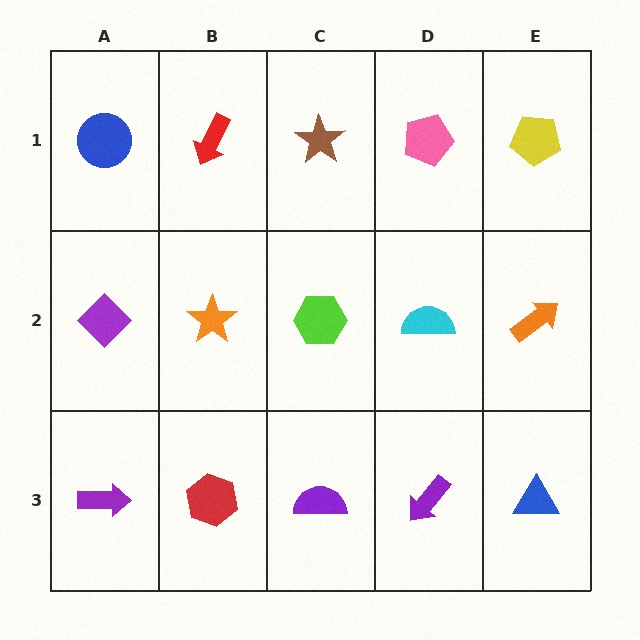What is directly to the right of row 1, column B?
A brown star.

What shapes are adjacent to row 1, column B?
An orange star (row 2, column B), a blue circle (row 1, column A), a brown star (row 1, column C).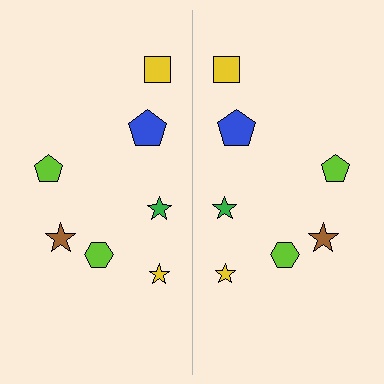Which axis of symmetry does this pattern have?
The pattern has a vertical axis of symmetry running through the center of the image.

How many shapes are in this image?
There are 14 shapes in this image.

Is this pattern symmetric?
Yes, this pattern has bilateral (reflection) symmetry.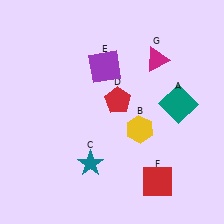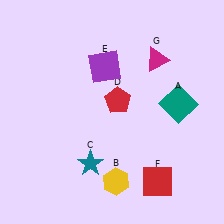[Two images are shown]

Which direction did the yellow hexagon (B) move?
The yellow hexagon (B) moved down.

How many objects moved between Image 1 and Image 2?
1 object moved between the two images.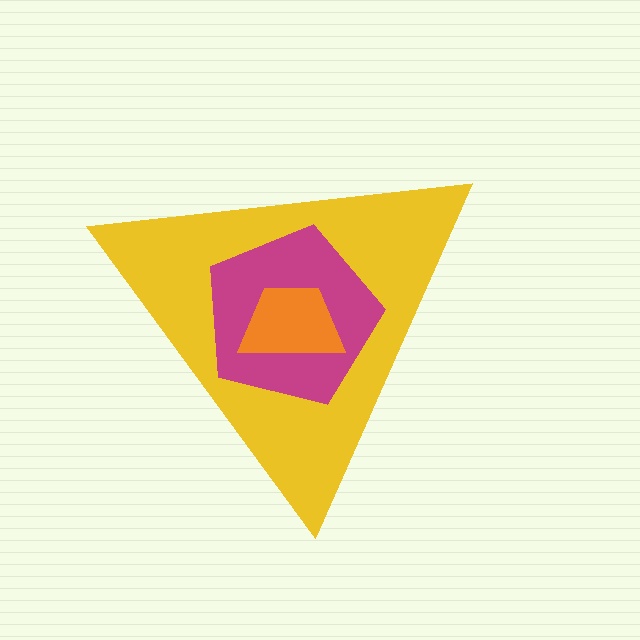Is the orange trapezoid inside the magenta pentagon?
Yes.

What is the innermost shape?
The orange trapezoid.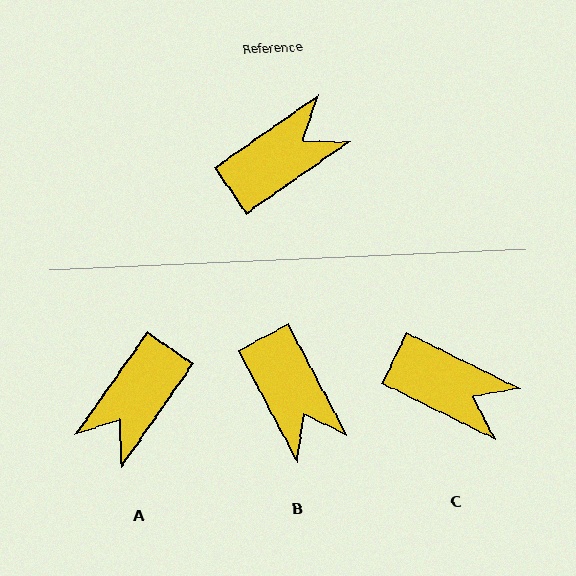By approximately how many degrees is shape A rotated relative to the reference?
Approximately 160 degrees clockwise.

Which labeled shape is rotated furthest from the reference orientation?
A, about 160 degrees away.